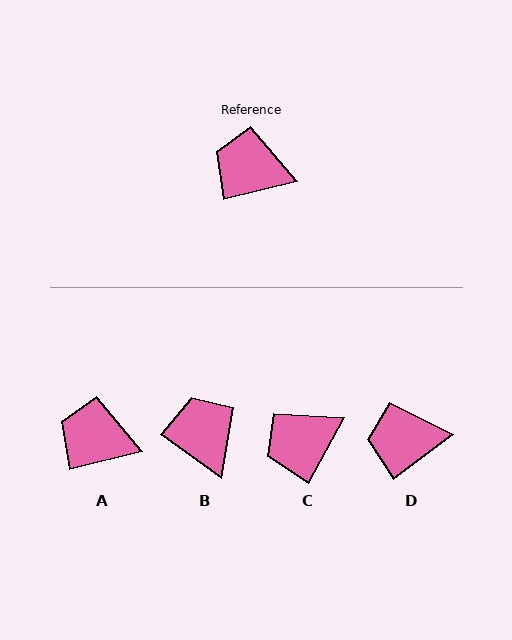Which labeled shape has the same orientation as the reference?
A.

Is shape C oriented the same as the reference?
No, it is off by about 47 degrees.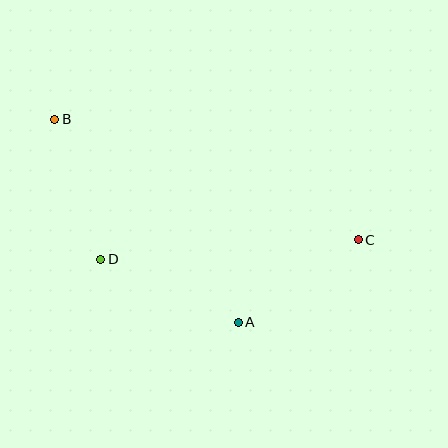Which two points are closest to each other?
Points A and C are closest to each other.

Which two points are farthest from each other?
Points B and C are farthest from each other.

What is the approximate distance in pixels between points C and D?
The distance between C and D is approximately 259 pixels.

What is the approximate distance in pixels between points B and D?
The distance between B and D is approximately 147 pixels.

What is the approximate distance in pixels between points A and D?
The distance between A and D is approximately 151 pixels.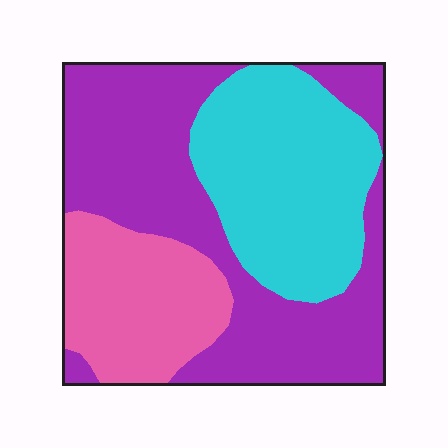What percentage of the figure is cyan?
Cyan covers 31% of the figure.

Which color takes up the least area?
Pink, at roughly 20%.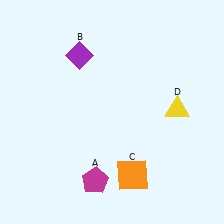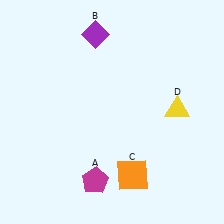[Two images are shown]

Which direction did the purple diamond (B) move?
The purple diamond (B) moved up.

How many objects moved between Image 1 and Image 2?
1 object moved between the two images.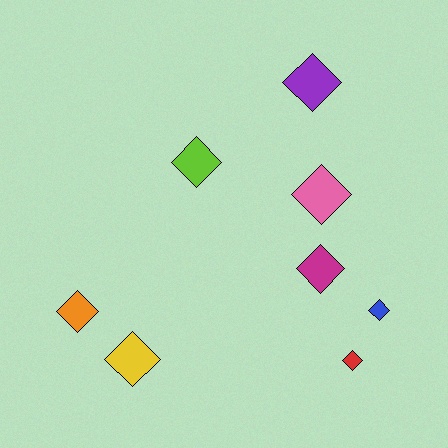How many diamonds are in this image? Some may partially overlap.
There are 8 diamonds.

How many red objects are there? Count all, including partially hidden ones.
There is 1 red object.